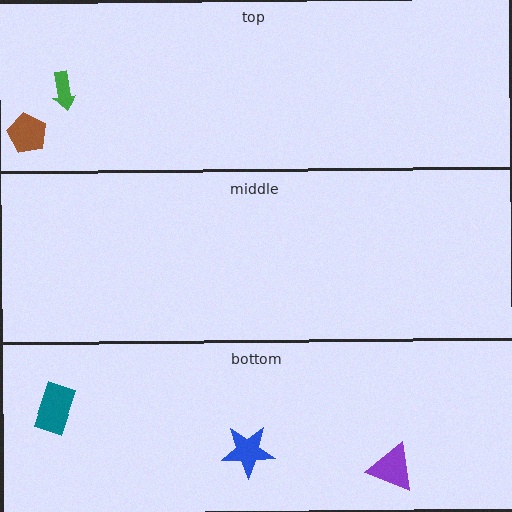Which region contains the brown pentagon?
The top region.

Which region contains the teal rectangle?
The bottom region.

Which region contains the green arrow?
The top region.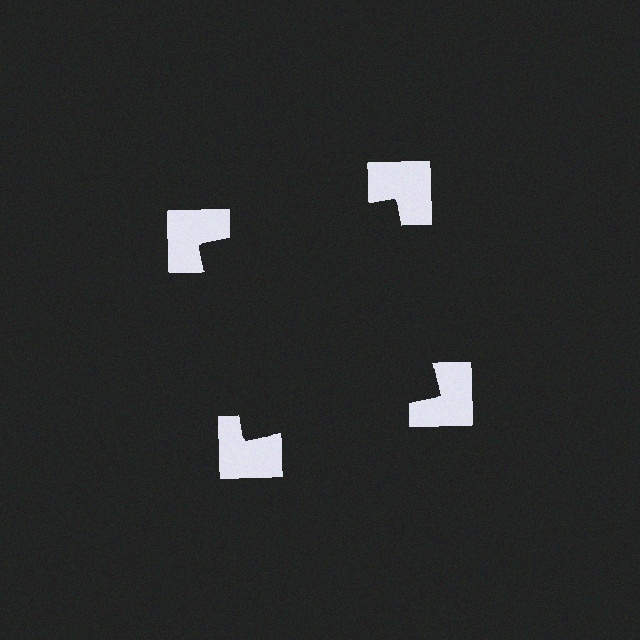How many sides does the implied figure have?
4 sides.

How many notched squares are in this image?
There are 4 — one at each vertex of the illusory square.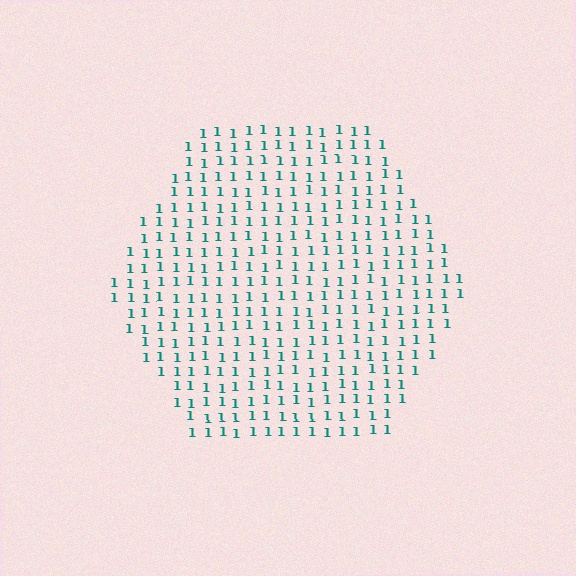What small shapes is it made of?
It is made of small digit 1's.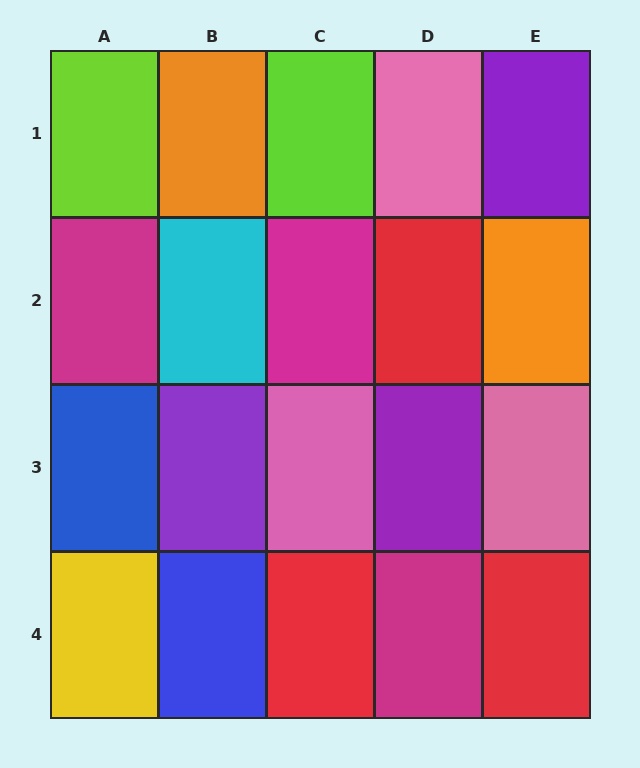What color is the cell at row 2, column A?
Magenta.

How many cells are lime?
2 cells are lime.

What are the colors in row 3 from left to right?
Blue, purple, pink, purple, pink.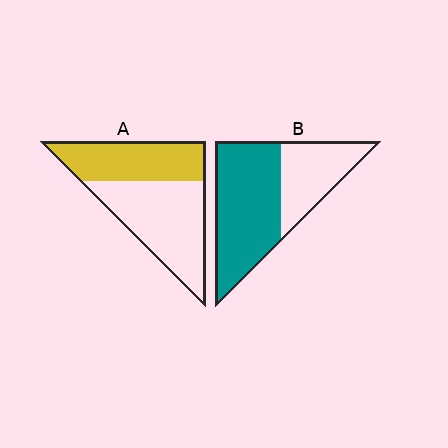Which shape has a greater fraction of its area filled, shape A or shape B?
Shape B.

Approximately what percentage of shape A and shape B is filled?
A is approximately 40% and B is approximately 65%.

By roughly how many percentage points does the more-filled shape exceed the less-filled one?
By roughly 20 percentage points (B over A).